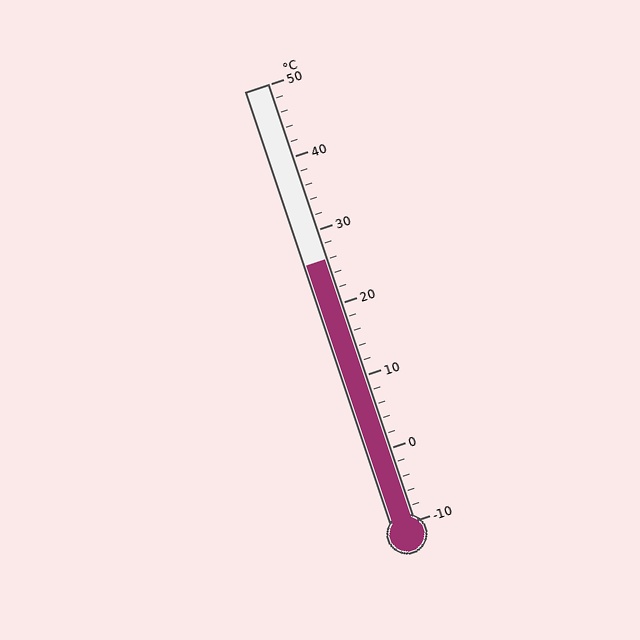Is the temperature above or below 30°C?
The temperature is below 30°C.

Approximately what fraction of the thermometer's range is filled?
The thermometer is filled to approximately 60% of its range.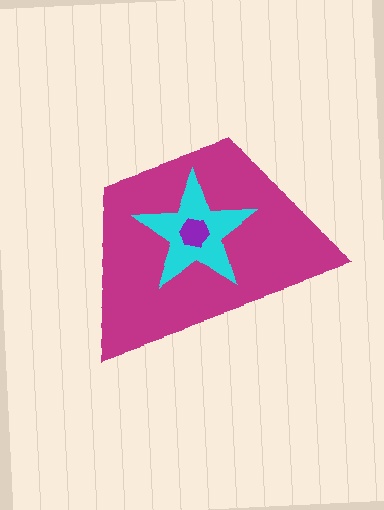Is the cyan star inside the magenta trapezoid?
Yes.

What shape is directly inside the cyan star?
The purple hexagon.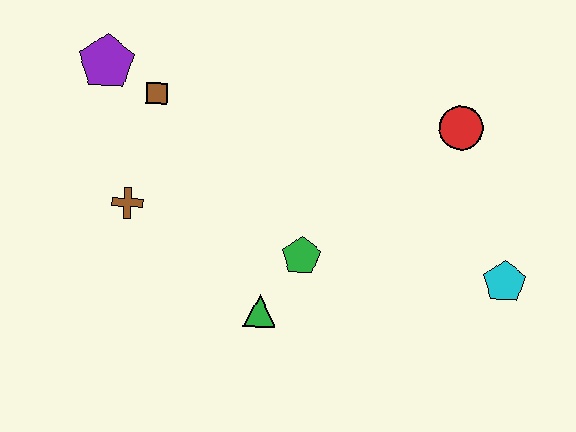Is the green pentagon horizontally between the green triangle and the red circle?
Yes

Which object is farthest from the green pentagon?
The purple pentagon is farthest from the green pentagon.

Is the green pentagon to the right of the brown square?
Yes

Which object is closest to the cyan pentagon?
The red circle is closest to the cyan pentagon.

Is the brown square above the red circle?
Yes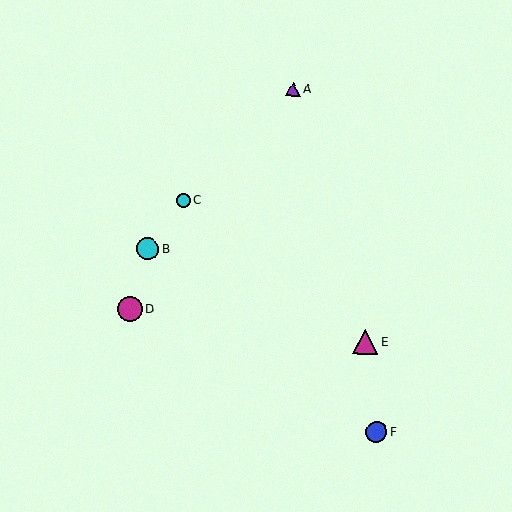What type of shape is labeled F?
Shape F is a blue circle.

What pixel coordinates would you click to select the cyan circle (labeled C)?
Click at (183, 200) to select the cyan circle C.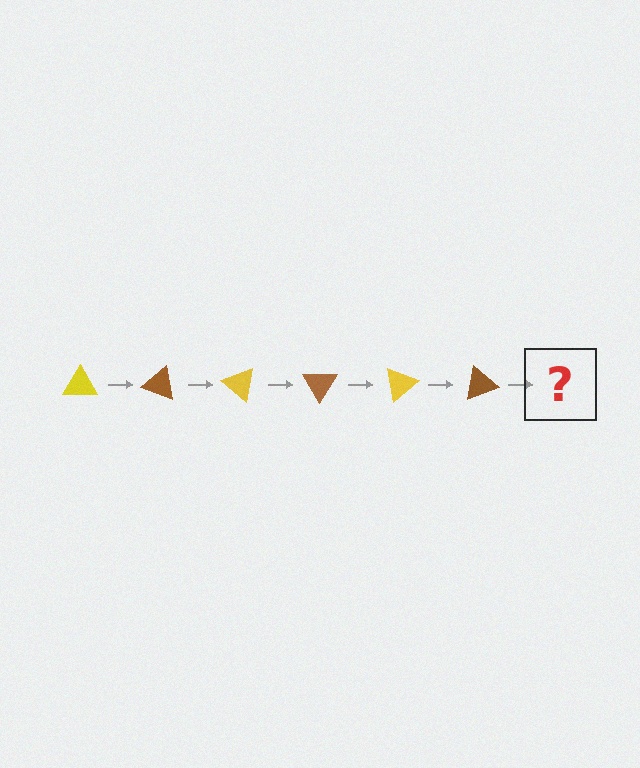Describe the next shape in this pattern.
It should be a yellow triangle, rotated 120 degrees from the start.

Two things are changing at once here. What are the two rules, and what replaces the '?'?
The two rules are that it rotates 20 degrees each step and the color cycles through yellow and brown. The '?' should be a yellow triangle, rotated 120 degrees from the start.